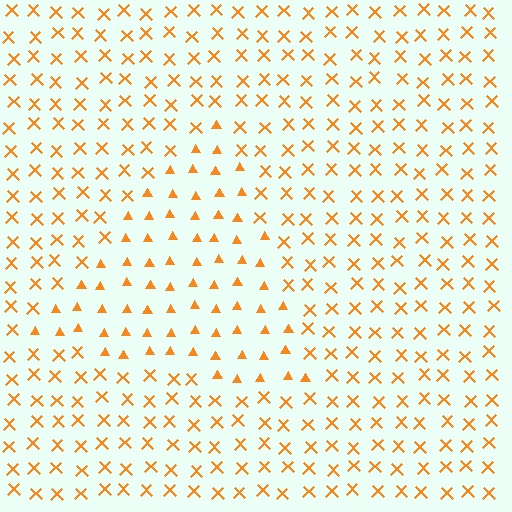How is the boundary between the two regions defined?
The boundary is defined by a change in element shape: triangles inside vs. X marks outside. All elements share the same color and spacing.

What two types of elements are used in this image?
The image uses triangles inside the triangle region and X marks outside it.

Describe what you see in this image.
The image is filled with small orange elements arranged in a uniform grid. A triangle-shaped region contains triangles, while the surrounding area contains X marks. The boundary is defined purely by the change in element shape.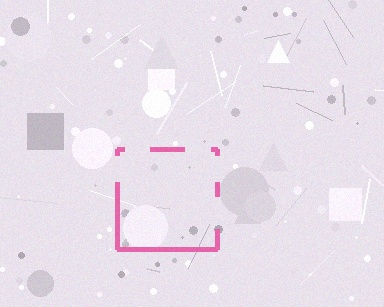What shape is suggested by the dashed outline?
The dashed outline suggests a square.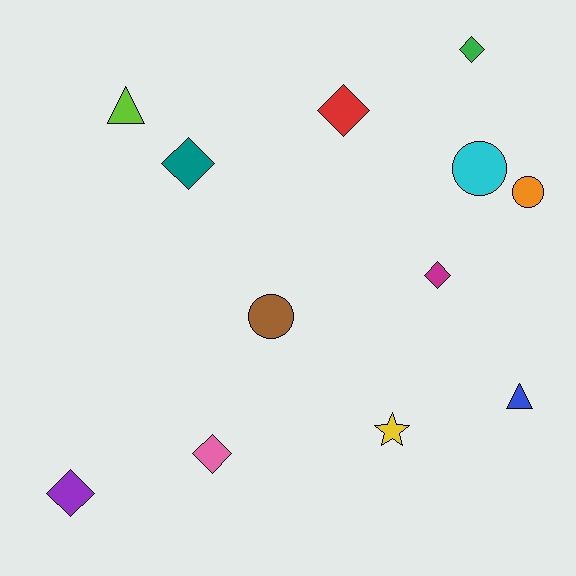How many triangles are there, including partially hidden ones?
There are 2 triangles.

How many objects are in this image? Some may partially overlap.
There are 12 objects.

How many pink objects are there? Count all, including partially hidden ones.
There is 1 pink object.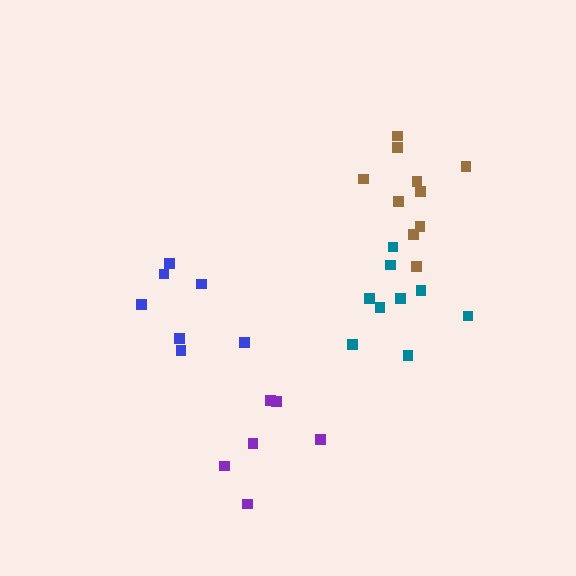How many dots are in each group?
Group 1: 7 dots, Group 2: 9 dots, Group 3: 10 dots, Group 4: 6 dots (32 total).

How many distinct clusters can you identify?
There are 4 distinct clusters.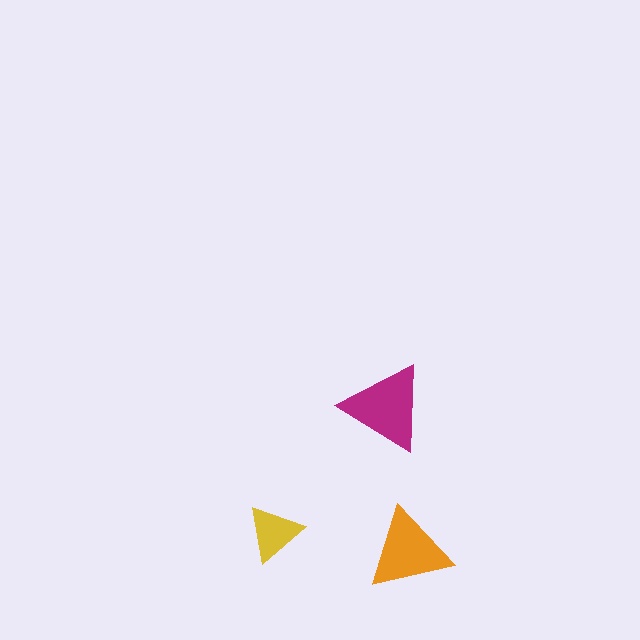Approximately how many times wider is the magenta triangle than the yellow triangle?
About 1.5 times wider.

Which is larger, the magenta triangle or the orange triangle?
The magenta one.